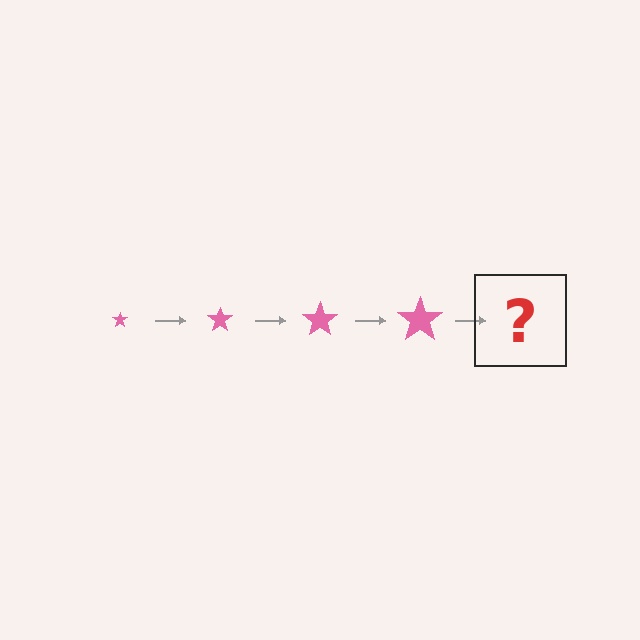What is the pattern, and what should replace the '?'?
The pattern is that the star gets progressively larger each step. The '?' should be a pink star, larger than the previous one.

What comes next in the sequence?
The next element should be a pink star, larger than the previous one.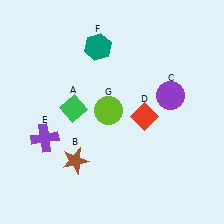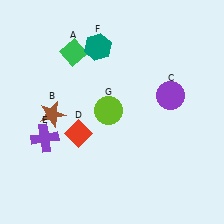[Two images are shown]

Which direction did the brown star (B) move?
The brown star (B) moved up.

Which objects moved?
The objects that moved are: the green diamond (A), the brown star (B), the red diamond (D).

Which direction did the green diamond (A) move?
The green diamond (A) moved up.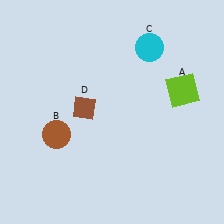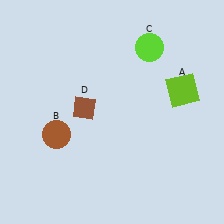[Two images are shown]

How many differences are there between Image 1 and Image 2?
There is 1 difference between the two images.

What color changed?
The circle (C) changed from cyan in Image 1 to lime in Image 2.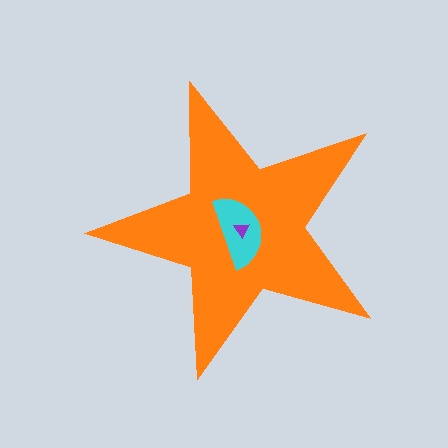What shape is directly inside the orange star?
The cyan semicircle.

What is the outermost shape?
The orange star.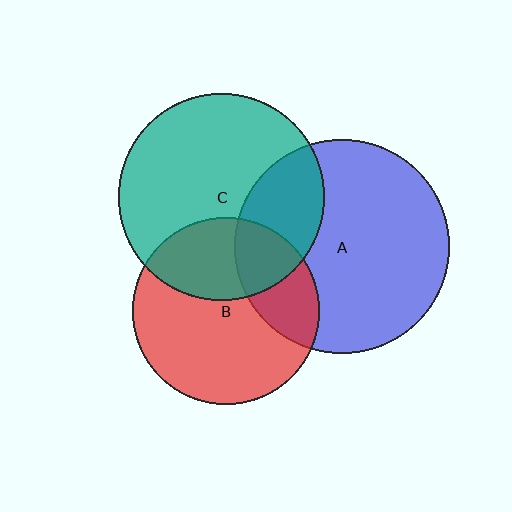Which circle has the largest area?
Circle A (blue).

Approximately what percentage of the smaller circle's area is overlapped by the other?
Approximately 25%.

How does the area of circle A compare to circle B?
Approximately 1.3 times.